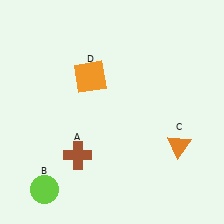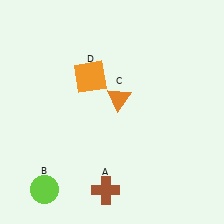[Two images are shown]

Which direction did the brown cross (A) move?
The brown cross (A) moved down.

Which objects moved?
The objects that moved are: the brown cross (A), the orange triangle (C).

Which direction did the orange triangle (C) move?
The orange triangle (C) moved left.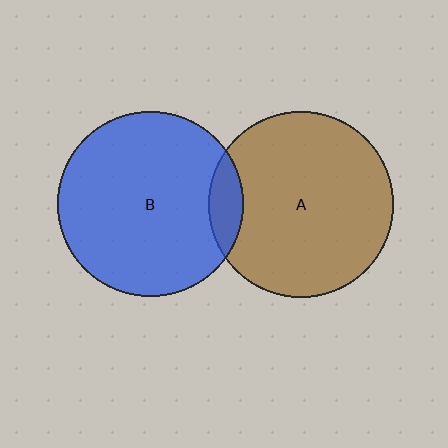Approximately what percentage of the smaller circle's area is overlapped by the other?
Approximately 10%.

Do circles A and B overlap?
Yes.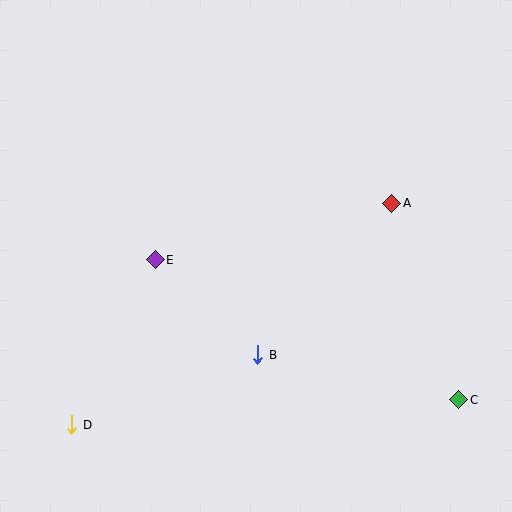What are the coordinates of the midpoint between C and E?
The midpoint between C and E is at (307, 330).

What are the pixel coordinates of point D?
Point D is at (72, 425).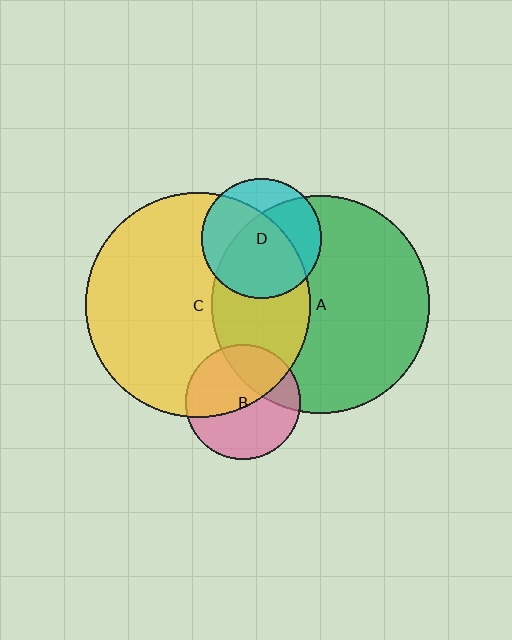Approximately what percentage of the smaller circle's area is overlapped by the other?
Approximately 50%.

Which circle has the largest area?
Circle C (yellow).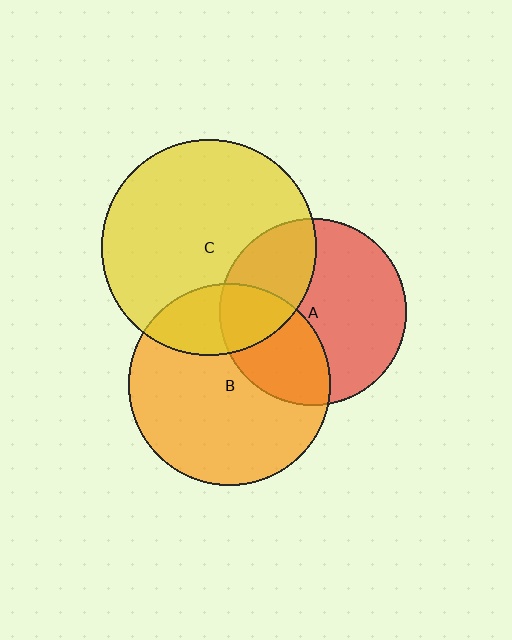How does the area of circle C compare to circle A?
Approximately 1.3 times.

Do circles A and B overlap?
Yes.